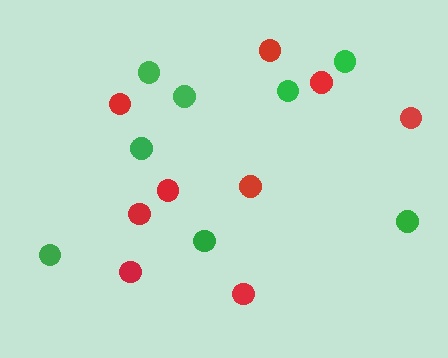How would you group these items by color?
There are 2 groups: one group of red circles (9) and one group of green circles (8).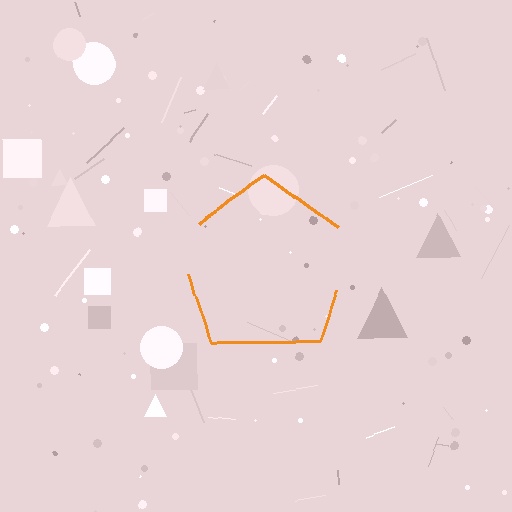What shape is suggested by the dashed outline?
The dashed outline suggests a pentagon.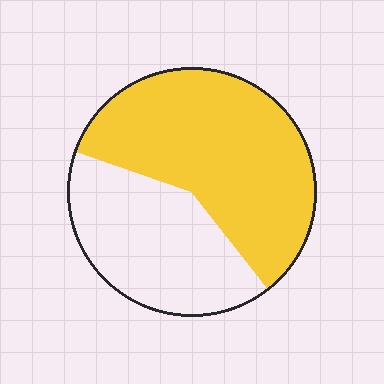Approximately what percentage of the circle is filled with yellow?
Approximately 60%.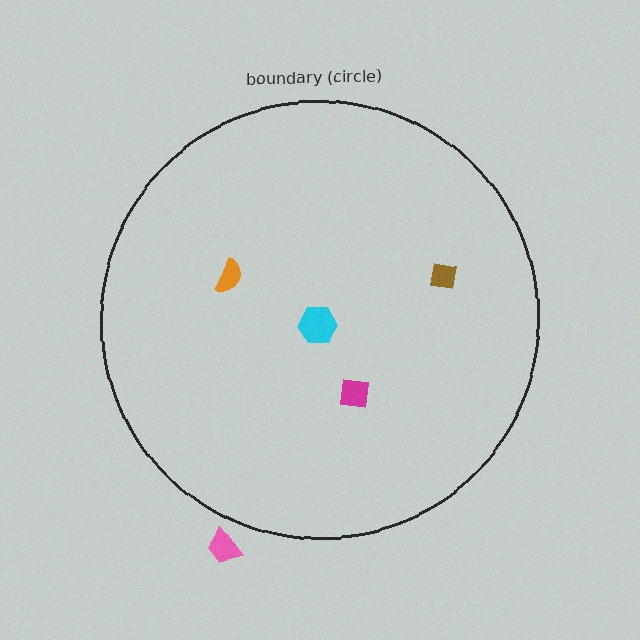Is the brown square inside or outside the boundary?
Inside.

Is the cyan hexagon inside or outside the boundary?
Inside.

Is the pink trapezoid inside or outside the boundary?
Outside.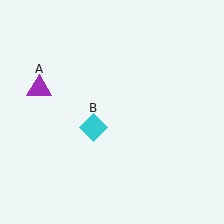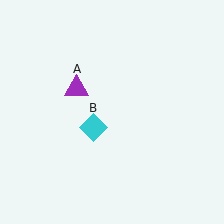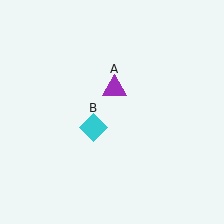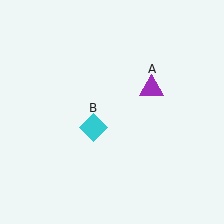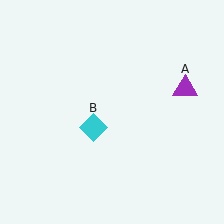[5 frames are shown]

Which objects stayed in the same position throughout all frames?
Cyan diamond (object B) remained stationary.